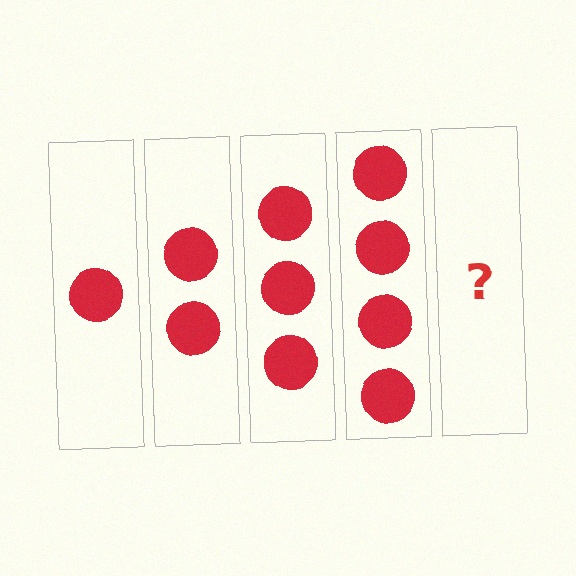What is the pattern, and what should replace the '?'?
The pattern is that each step adds one more circle. The '?' should be 5 circles.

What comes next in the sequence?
The next element should be 5 circles.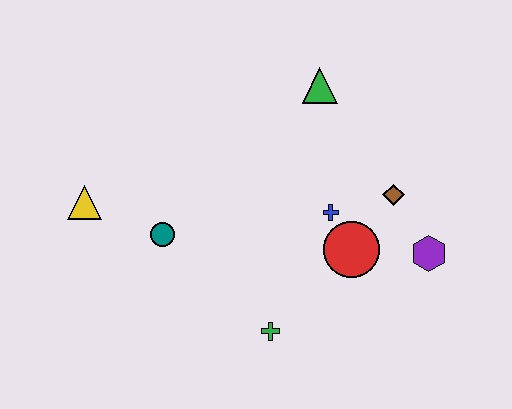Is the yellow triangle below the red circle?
No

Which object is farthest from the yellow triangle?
The purple hexagon is farthest from the yellow triangle.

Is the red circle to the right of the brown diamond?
No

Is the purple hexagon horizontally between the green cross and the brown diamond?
No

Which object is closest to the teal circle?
The yellow triangle is closest to the teal circle.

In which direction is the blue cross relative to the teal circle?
The blue cross is to the right of the teal circle.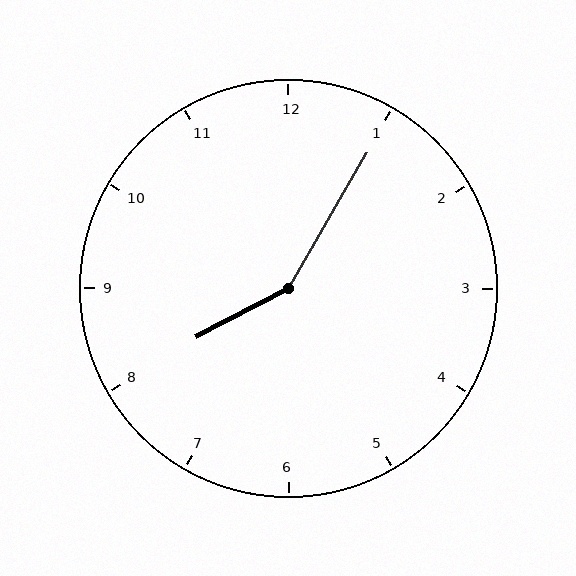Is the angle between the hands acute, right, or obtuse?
It is obtuse.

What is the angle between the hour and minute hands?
Approximately 148 degrees.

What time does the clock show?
8:05.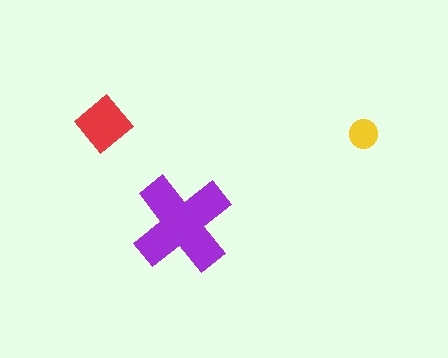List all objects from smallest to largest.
The yellow circle, the red diamond, the purple cross.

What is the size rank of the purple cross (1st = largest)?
1st.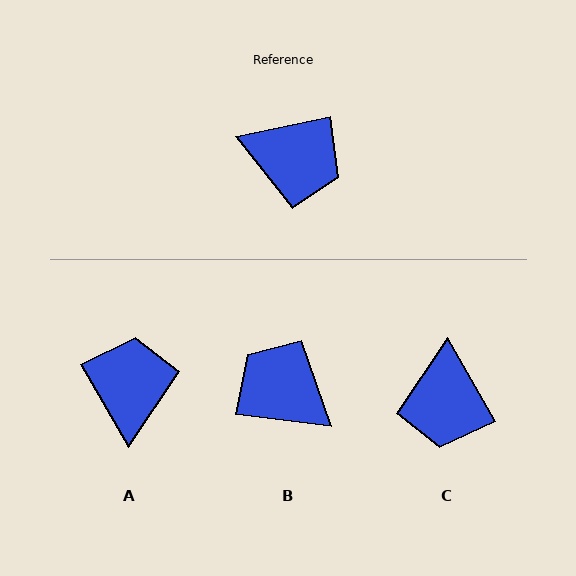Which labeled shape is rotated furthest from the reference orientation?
B, about 161 degrees away.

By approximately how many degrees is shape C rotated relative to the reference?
Approximately 72 degrees clockwise.